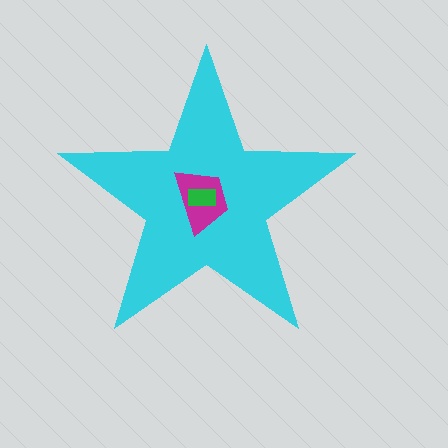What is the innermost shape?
The green rectangle.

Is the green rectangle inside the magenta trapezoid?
Yes.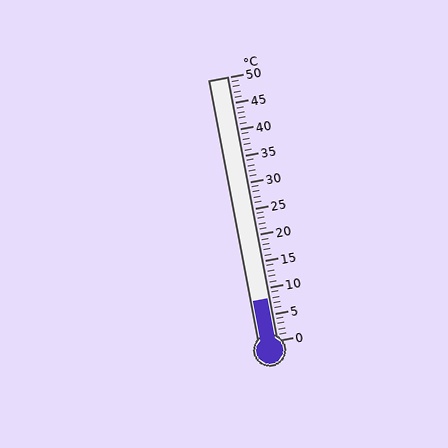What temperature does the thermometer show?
The thermometer shows approximately 8°C.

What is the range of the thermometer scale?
The thermometer scale ranges from 0°C to 50°C.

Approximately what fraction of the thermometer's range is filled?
The thermometer is filled to approximately 15% of its range.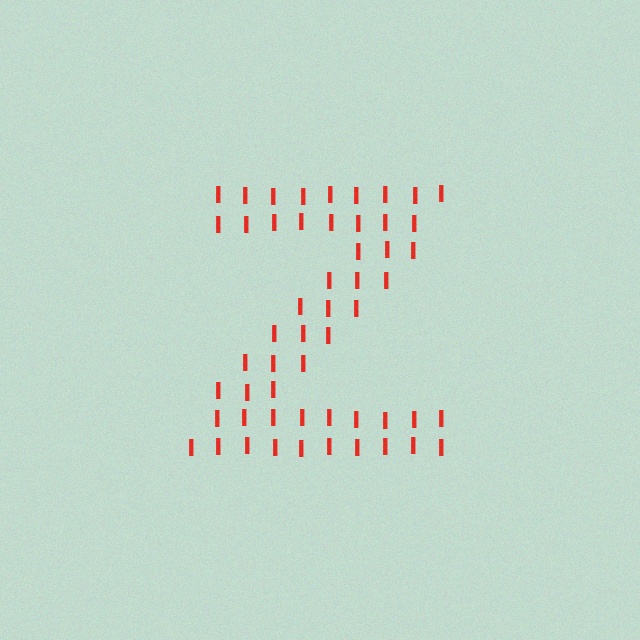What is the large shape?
The large shape is the letter Z.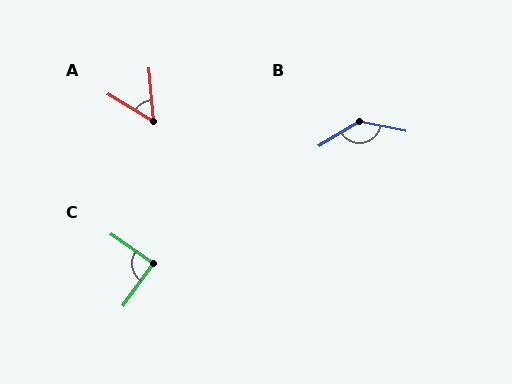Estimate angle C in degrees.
Approximately 90 degrees.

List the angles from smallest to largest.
A (53°), C (90°), B (137°).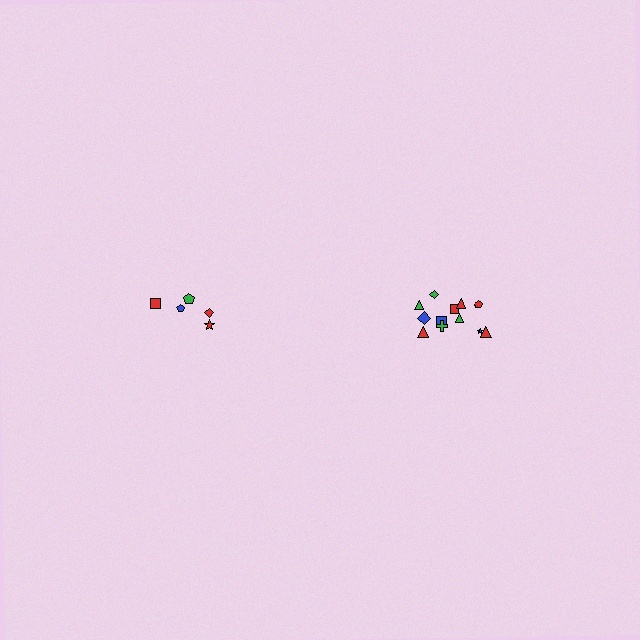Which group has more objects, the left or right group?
The right group.